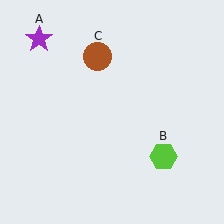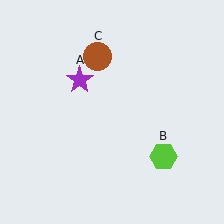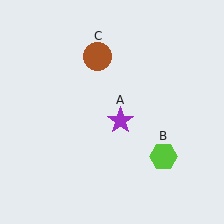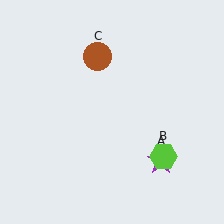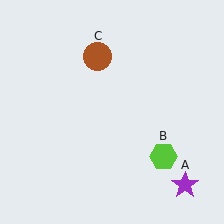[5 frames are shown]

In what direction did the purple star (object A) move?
The purple star (object A) moved down and to the right.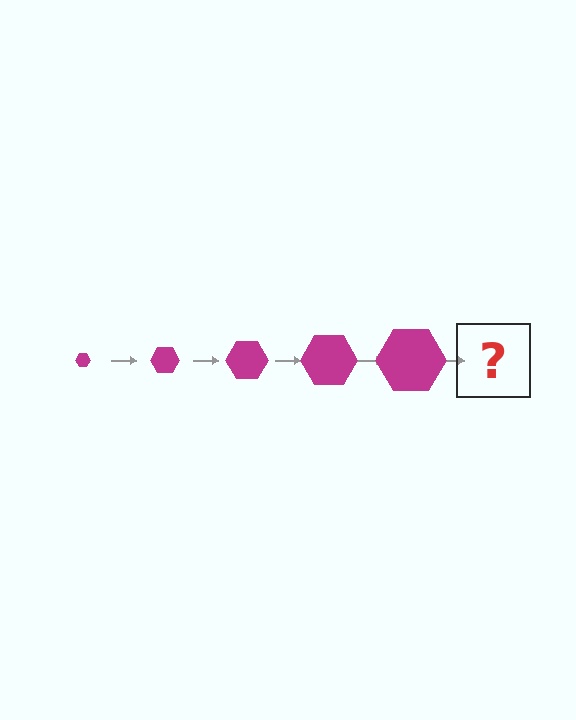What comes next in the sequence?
The next element should be a magenta hexagon, larger than the previous one.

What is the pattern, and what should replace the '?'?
The pattern is that the hexagon gets progressively larger each step. The '?' should be a magenta hexagon, larger than the previous one.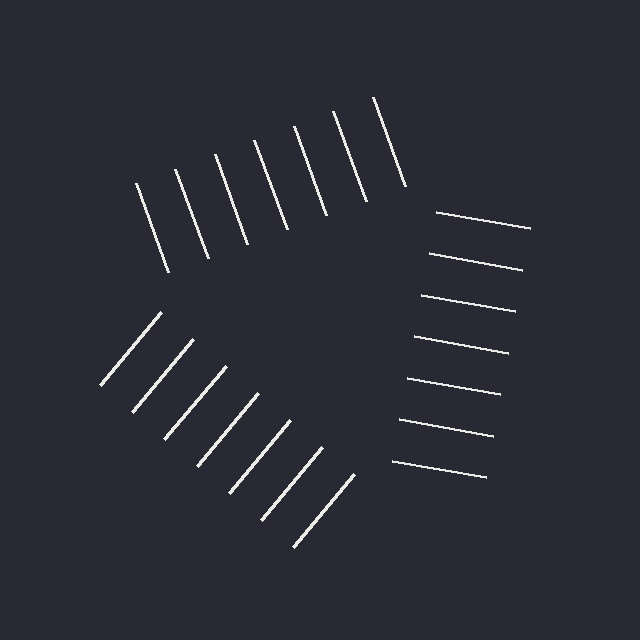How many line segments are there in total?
21 — 7 along each of the 3 edges.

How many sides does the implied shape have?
3 sides — the line-ends trace a triangle.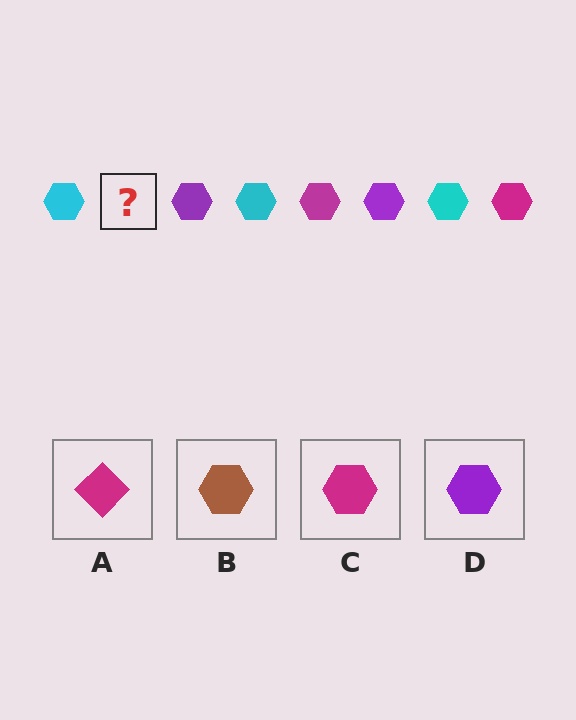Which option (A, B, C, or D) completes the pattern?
C.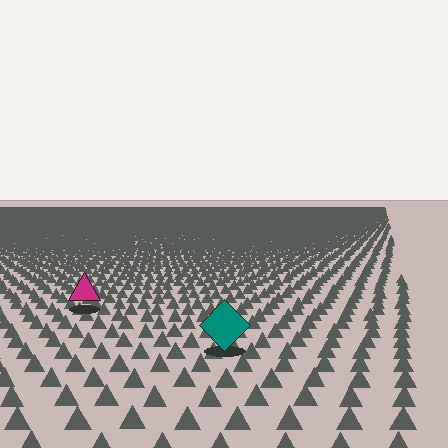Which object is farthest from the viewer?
The magenta triangle is farthest from the viewer. It appears smaller and the ground texture around it is denser.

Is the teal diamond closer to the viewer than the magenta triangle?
Yes. The teal diamond is closer — you can tell from the texture gradient: the ground texture is coarser near it.